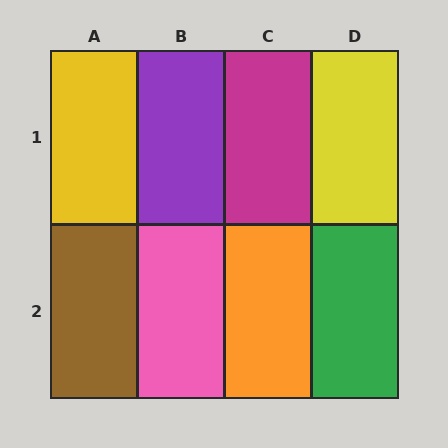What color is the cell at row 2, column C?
Orange.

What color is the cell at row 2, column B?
Pink.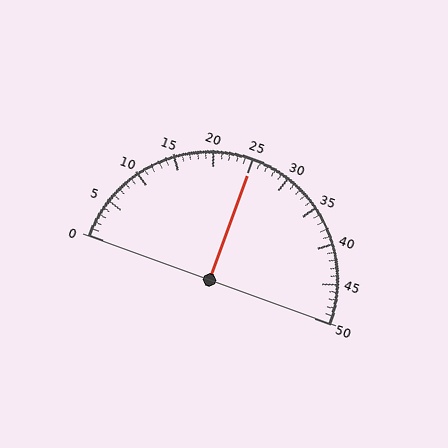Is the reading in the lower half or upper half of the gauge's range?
The reading is in the upper half of the range (0 to 50).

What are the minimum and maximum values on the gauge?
The gauge ranges from 0 to 50.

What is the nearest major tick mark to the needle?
The nearest major tick mark is 25.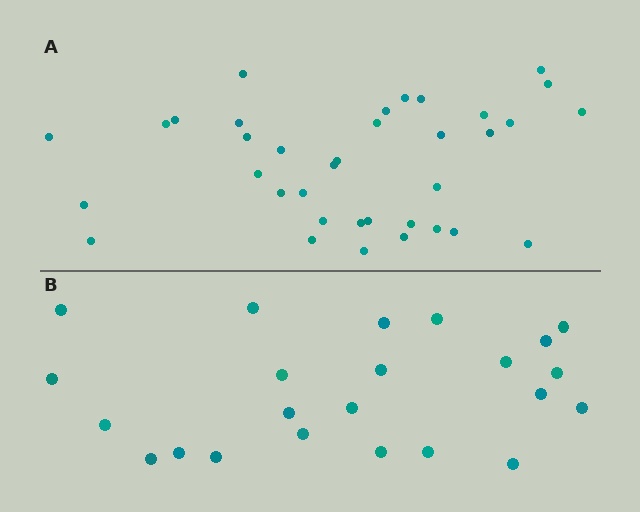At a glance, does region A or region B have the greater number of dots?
Region A (the top region) has more dots.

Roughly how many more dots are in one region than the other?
Region A has approximately 15 more dots than region B.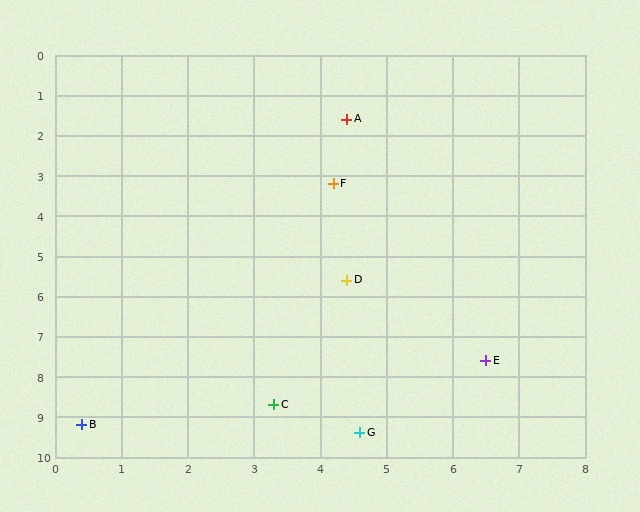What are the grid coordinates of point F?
Point F is at approximately (4.2, 3.2).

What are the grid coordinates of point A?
Point A is at approximately (4.4, 1.6).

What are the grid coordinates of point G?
Point G is at approximately (4.6, 9.4).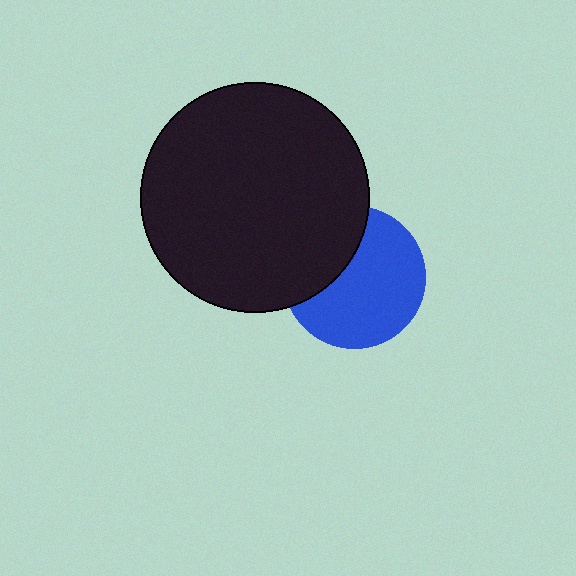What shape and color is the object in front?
The object in front is a black circle.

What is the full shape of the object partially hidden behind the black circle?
The partially hidden object is a blue circle.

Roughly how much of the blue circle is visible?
Most of it is visible (roughly 67%).